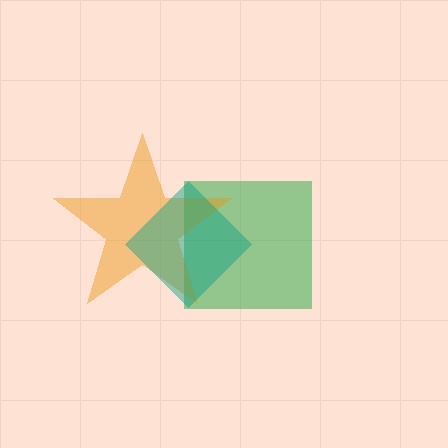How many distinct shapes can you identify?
There are 3 distinct shapes: a green square, an orange star, a teal diamond.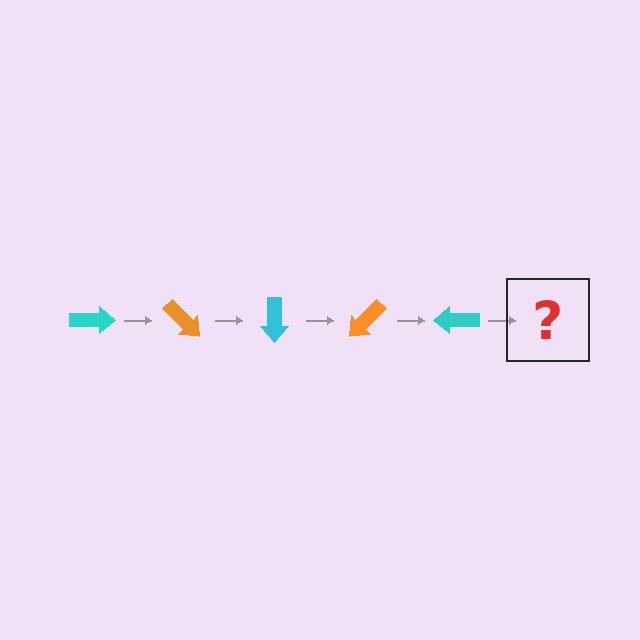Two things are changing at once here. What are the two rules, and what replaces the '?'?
The two rules are that it rotates 45 degrees each step and the color cycles through cyan and orange. The '?' should be an orange arrow, rotated 225 degrees from the start.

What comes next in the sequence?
The next element should be an orange arrow, rotated 225 degrees from the start.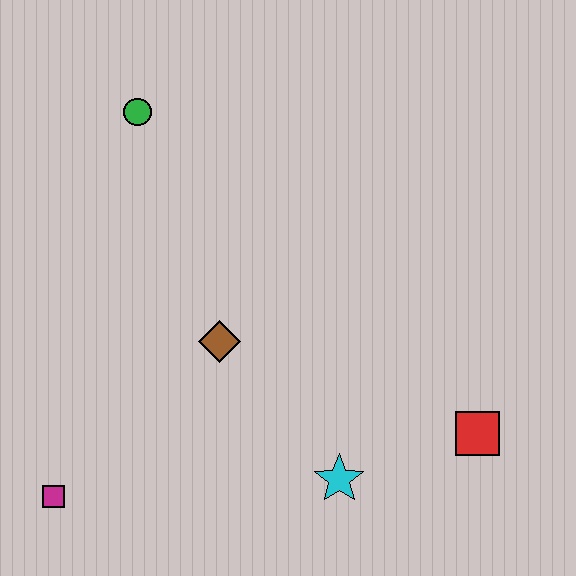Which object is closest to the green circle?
The brown diamond is closest to the green circle.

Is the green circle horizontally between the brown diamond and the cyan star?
No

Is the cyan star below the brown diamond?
Yes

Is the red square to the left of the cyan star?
No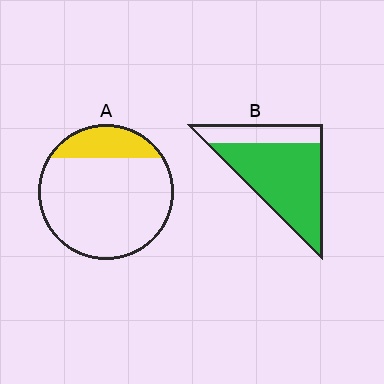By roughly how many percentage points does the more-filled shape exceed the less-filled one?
By roughly 55 percentage points (B over A).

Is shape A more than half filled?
No.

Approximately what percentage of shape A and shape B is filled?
A is approximately 20% and B is approximately 75%.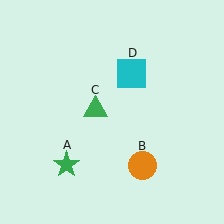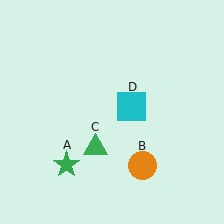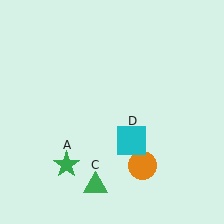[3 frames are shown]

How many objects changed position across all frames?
2 objects changed position: green triangle (object C), cyan square (object D).